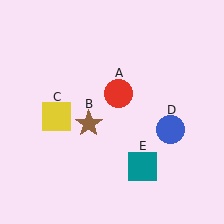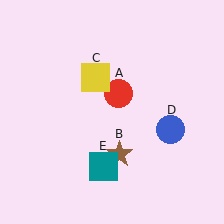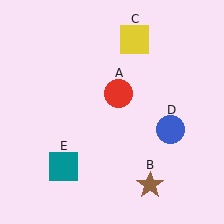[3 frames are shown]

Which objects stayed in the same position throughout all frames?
Red circle (object A) and blue circle (object D) remained stationary.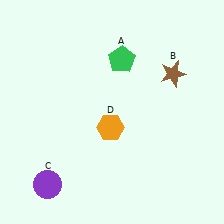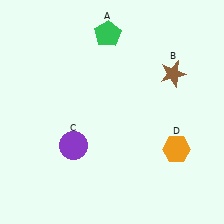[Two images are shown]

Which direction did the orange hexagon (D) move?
The orange hexagon (D) moved right.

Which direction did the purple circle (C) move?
The purple circle (C) moved up.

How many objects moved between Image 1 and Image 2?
3 objects moved between the two images.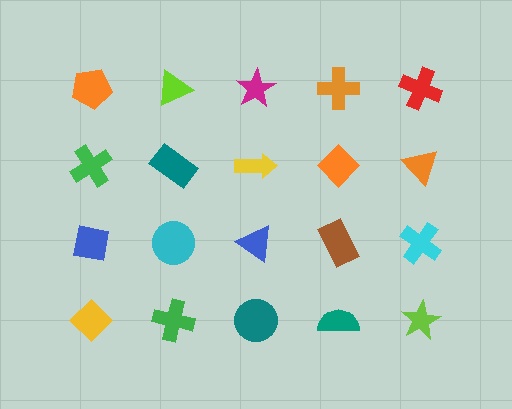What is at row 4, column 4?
A teal semicircle.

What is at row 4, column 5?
A lime star.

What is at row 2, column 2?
A teal rectangle.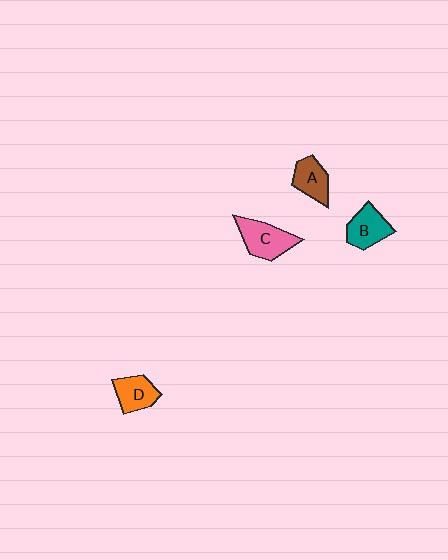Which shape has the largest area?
Shape C (pink).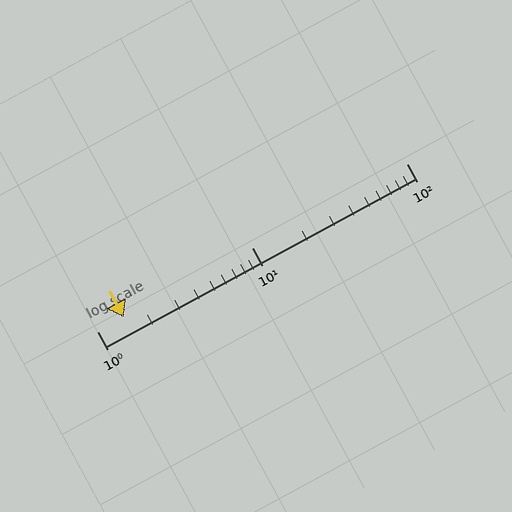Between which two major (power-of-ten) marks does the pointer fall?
The pointer is between 1 and 10.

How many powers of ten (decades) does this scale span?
The scale spans 2 decades, from 1 to 100.